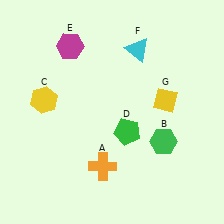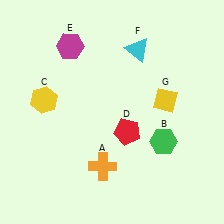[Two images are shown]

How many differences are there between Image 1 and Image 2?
There is 1 difference between the two images.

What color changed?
The pentagon (D) changed from green in Image 1 to red in Image 2.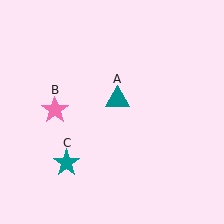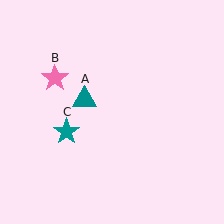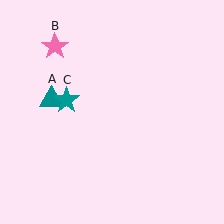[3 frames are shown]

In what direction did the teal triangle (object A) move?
The teal triangle (object A) moved left.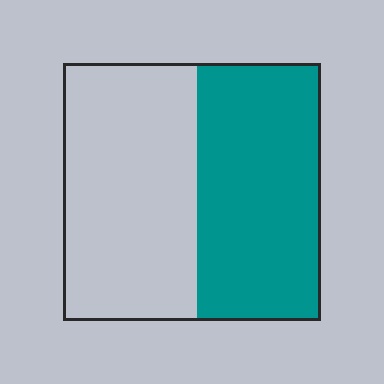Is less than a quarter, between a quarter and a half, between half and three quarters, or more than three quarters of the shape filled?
Between a quarter and a half.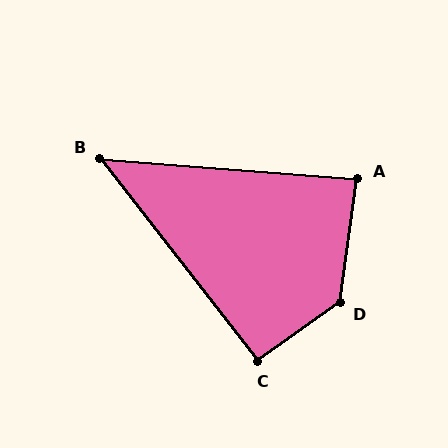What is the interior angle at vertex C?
Approximately 93 degrees (approximately right).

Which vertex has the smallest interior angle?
B, at approximately 47 degrees.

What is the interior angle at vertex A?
Approximately 87 degrees (approximately right).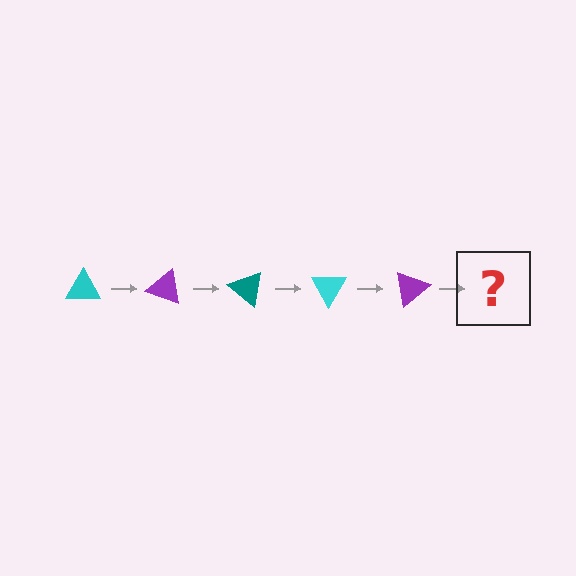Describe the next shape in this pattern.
It should be a teal triangle, rotated 100 degrees from the start.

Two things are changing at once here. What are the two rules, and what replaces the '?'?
The two rules are that it rotates 20 degrees each step and the color cycles through cyan, purple, and teal. The '?' should be a teal triangle, rotated 100 degrees from the start.